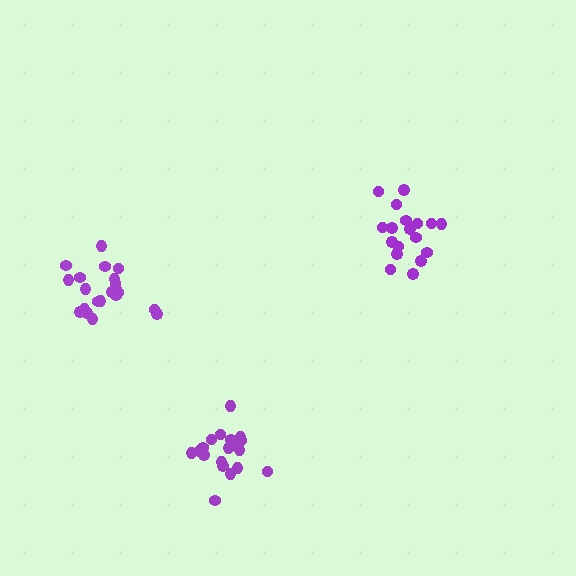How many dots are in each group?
Group 1: 18 dots, Group 2: 21 dots, Group 3: 19 dots (58 total).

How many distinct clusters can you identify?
There are 3 distinct clusters.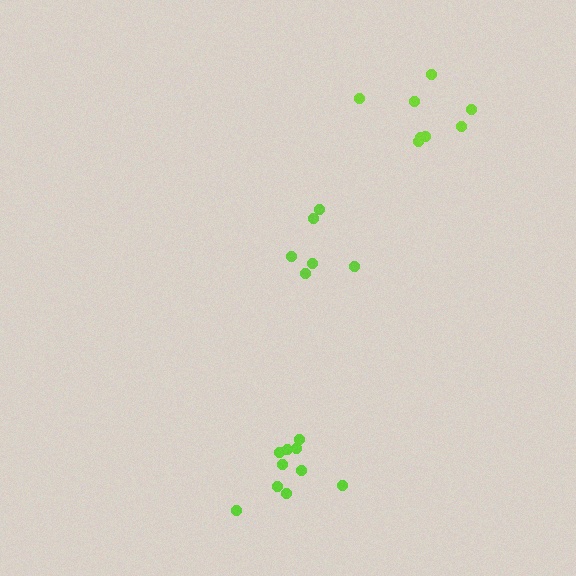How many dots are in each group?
Group 1: 10 dots, Group 2: 8 dots, Group 3: 6 dots (24 total).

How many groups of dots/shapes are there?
There are 3 groups.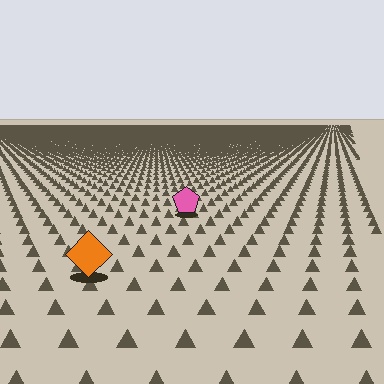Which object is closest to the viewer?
The orange diamond is closest. The texture marks near it are larger and more spread out.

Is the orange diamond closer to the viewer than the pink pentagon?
Yes. The orange diamond is closer — you can tell from the texture gradient: the ground texture is coarser near it.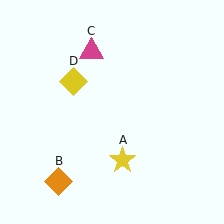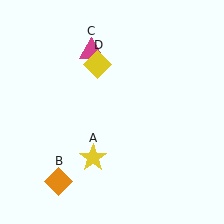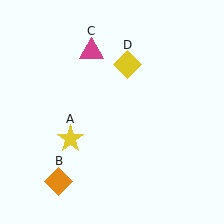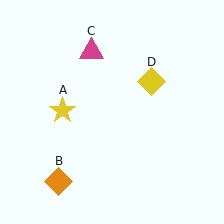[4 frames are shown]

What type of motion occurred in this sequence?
The yellow star (object A), yellow diamond (object D) rotated clockwise around the center of the scene.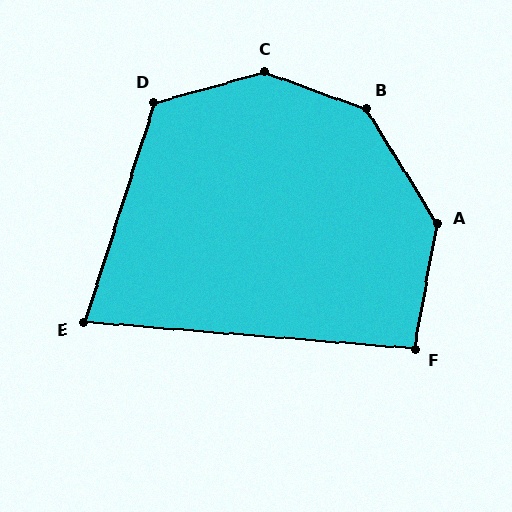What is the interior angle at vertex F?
Approximately 96 degrees (obtuse).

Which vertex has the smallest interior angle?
E, at approximately 77 degrees.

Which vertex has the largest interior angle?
C, at approximately 145 degrees.